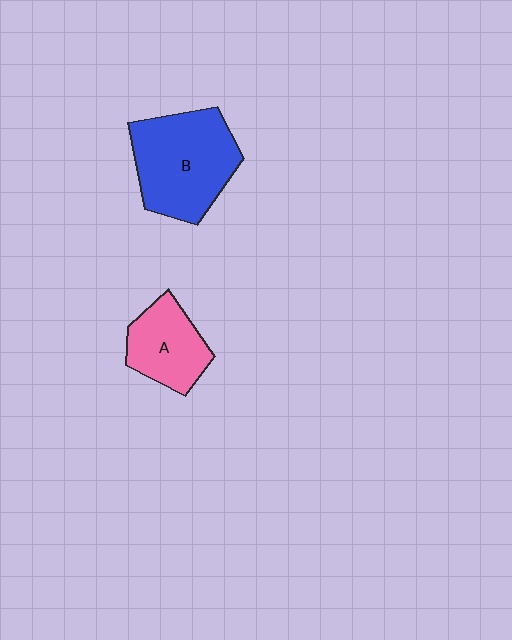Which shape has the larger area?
Shape B (blue).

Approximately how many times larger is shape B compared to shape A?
Approximately 1.7 times.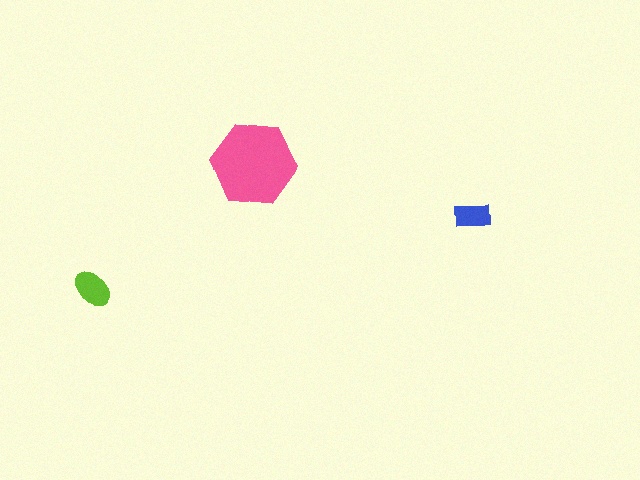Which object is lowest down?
The lime ellipse is bottommost.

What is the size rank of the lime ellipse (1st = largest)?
2nd.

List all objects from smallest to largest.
The blue rectangle, the lime ellipse, the pink hexagon.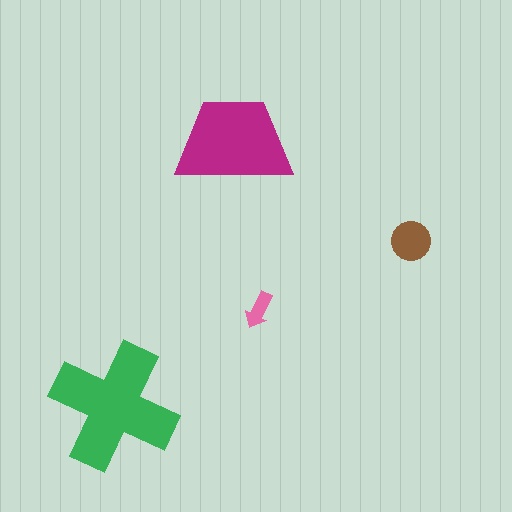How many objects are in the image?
There are 4 objects in the image.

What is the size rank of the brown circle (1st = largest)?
3rd.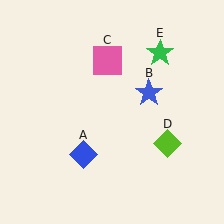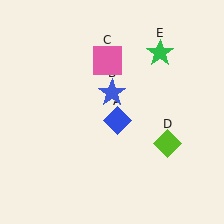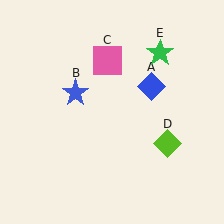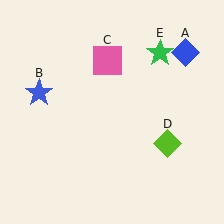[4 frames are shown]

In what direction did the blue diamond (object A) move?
The blue diamond (object A) moved up and to the right.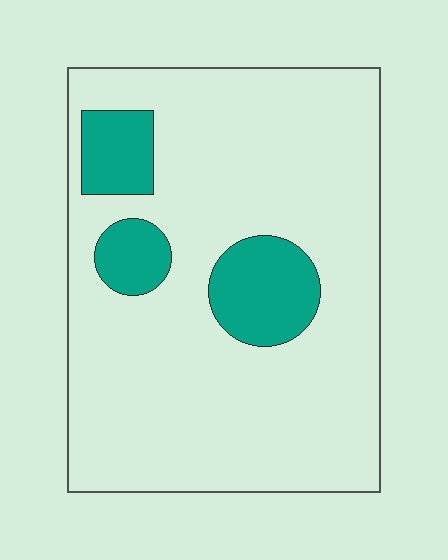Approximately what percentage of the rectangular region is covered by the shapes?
Approximately 15%.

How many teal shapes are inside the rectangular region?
3.